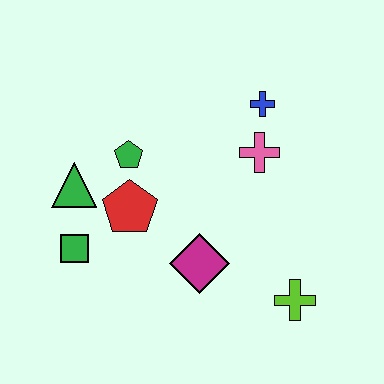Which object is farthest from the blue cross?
The green square is farthest from the blue cross.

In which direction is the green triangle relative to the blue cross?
The green triangle is to the left of the blue cross.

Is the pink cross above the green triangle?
Yes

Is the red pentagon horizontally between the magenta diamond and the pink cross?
No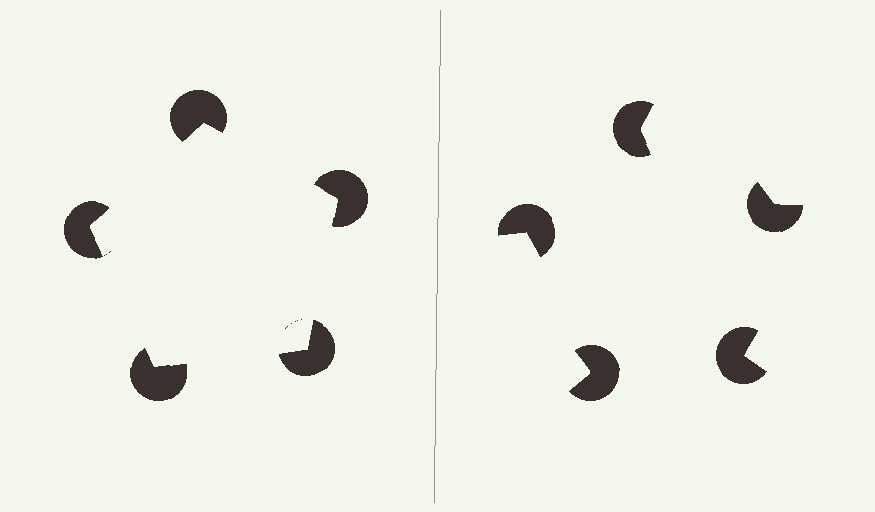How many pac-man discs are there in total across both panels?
10 — 5 on each side.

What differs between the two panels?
The pac-man discs are positioned identically on both sides; only the wedge orientations differ. On the left they align to a pentagon; on the right they are misaligned.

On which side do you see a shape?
An illusory pentagon appears on the left side. On the right side the wedge cuts are rotated, so no coherent shape forms.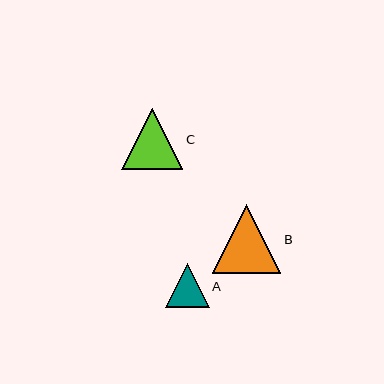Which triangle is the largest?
Triangle B is the largest with a size of approximately 68 pixels.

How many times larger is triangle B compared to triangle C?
Triangle B is approximately 1.1 times the size of triangle C.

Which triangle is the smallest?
Triangle A is the smallest with a size of approximately 44 pixels.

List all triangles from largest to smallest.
From largest to smallest: B, C, A.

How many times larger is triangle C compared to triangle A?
Triangle C is approximately 1.4 times the size of triangle A.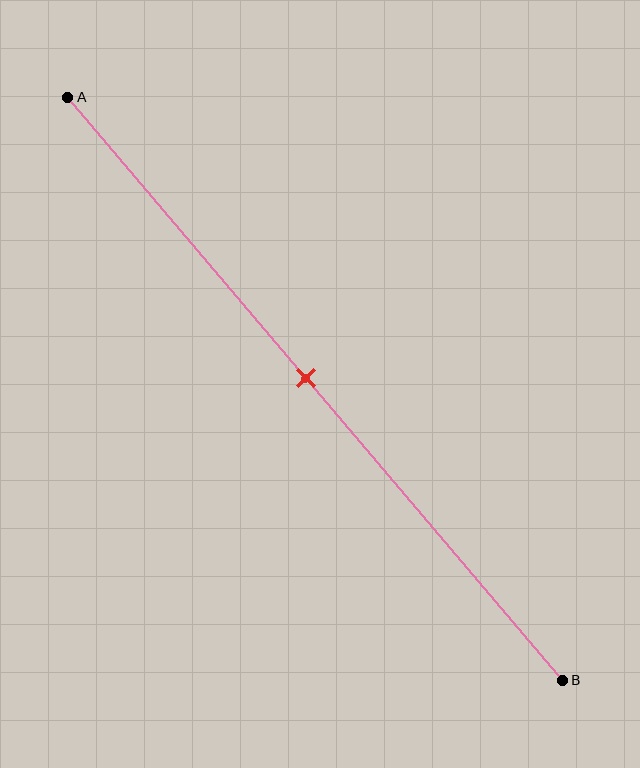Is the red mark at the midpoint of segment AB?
Yes, the mark is approximately at the midpoint.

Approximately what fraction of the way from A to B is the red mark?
The red mark is approximately 50% of the way from A to B.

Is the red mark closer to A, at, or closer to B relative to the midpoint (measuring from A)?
The red mark is approximately at the midpoint of segment AB.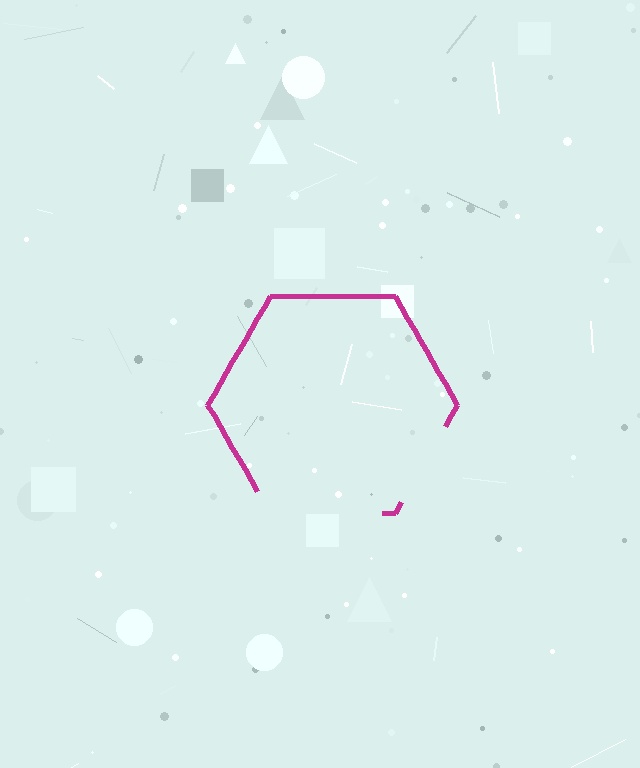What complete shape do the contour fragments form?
The contour fragments form a hexagon.